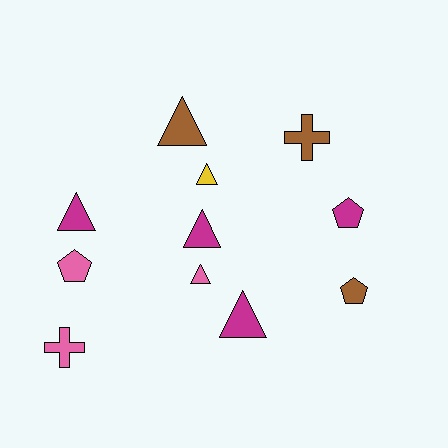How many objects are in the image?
There are 11 objects.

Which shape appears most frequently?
Triangle, with 6 objects.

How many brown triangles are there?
There is 1 brown triangle.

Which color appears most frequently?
Magenta, with 4 objects.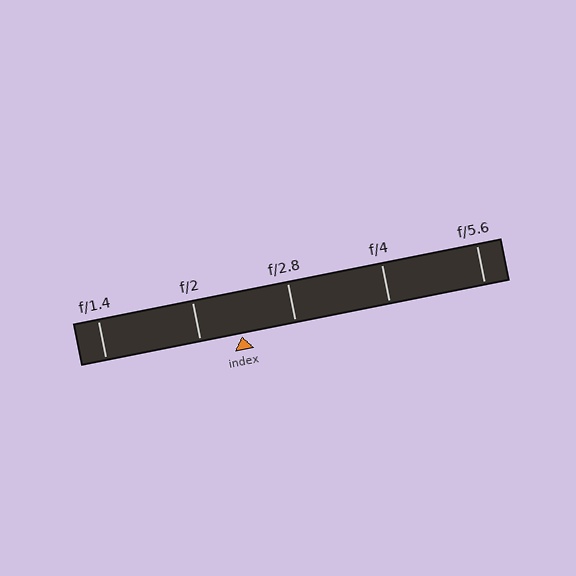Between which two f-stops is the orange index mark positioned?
The index mark is between f/2 and f/2.8.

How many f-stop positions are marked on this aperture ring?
There are 5 f-stop positions marked.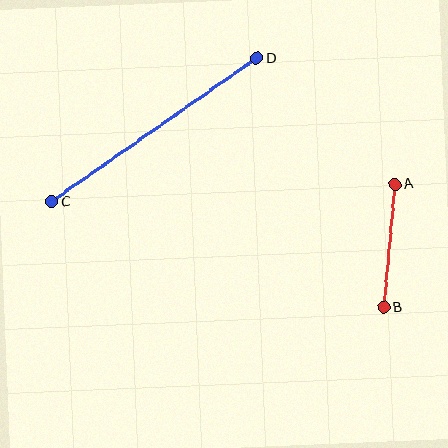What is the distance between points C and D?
The distance is approximately 250 pixels.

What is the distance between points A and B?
The distance is approximately 124 pixels.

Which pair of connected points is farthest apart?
Points C and D are farthest apart.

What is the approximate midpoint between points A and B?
The midpoint is at approximately (389, 246) pixels.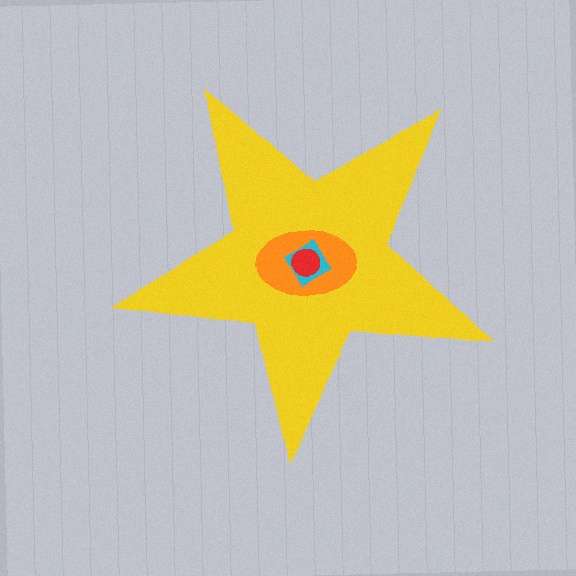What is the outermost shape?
The yellow star.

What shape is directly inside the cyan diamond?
The red circle.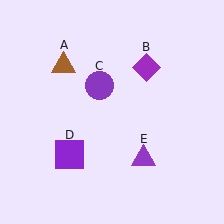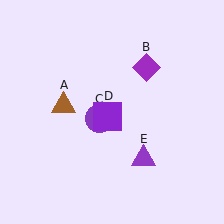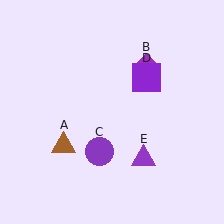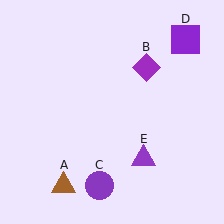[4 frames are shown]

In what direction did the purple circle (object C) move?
The purple circle (object C) moved down.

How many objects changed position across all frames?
3 objects changed position: brown triangle (object A), purple circle (object C), purple square (object D).